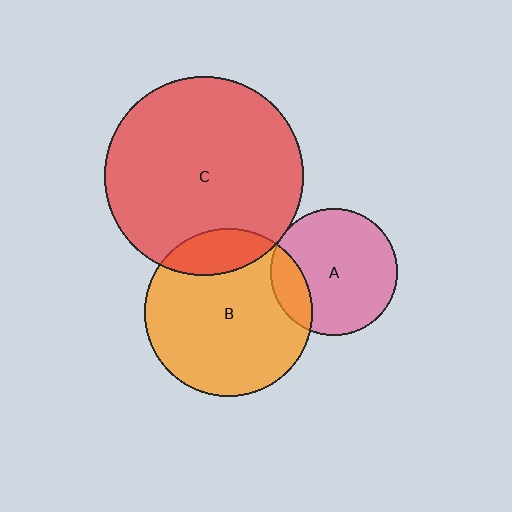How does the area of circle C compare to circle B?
Approximately 1.4 times.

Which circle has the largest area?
Circle C (red).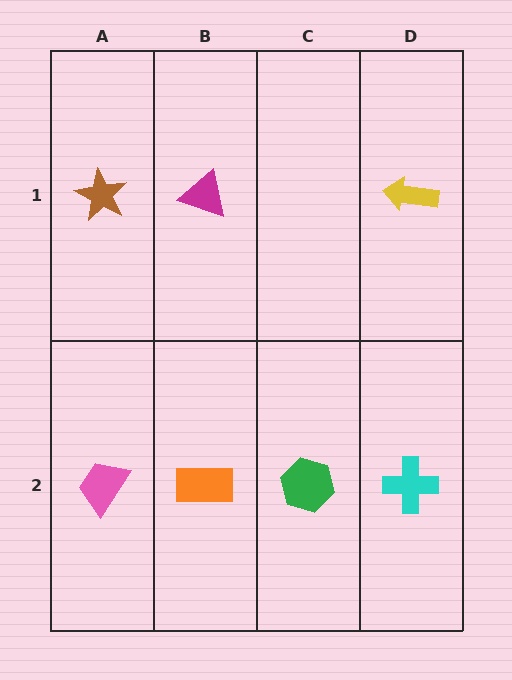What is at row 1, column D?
A yellow arrow.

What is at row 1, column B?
A magenta triangle.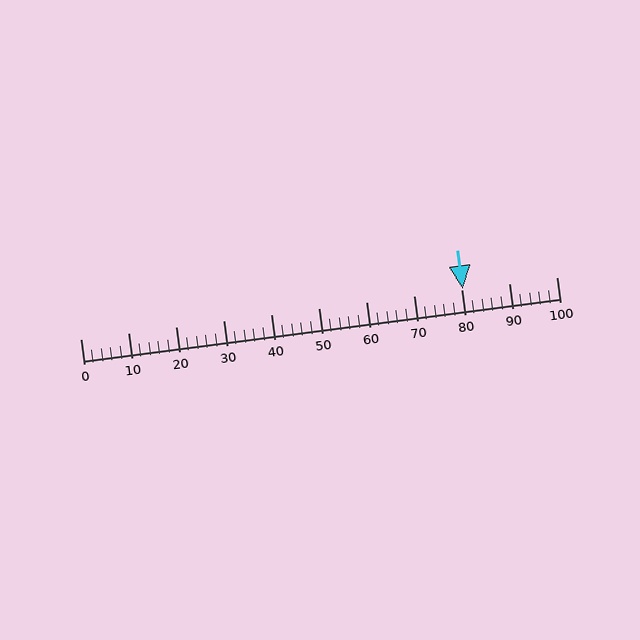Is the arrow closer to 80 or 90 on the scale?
The arrow is closer to 80.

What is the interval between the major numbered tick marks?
The major tick marks are spaced 10 units apart.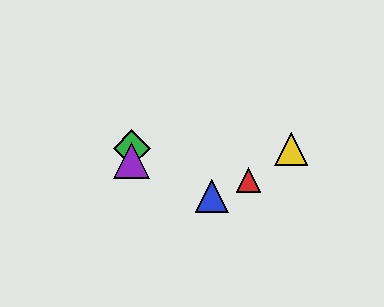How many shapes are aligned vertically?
2 shapes (the green diamond, the purple triangle) are aligned vertically.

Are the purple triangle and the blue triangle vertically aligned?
No, the purple triangle is at x≈132 and the blue triangle is at x≈212.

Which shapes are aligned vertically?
The green diamond, the purple triangle are aligned vertically.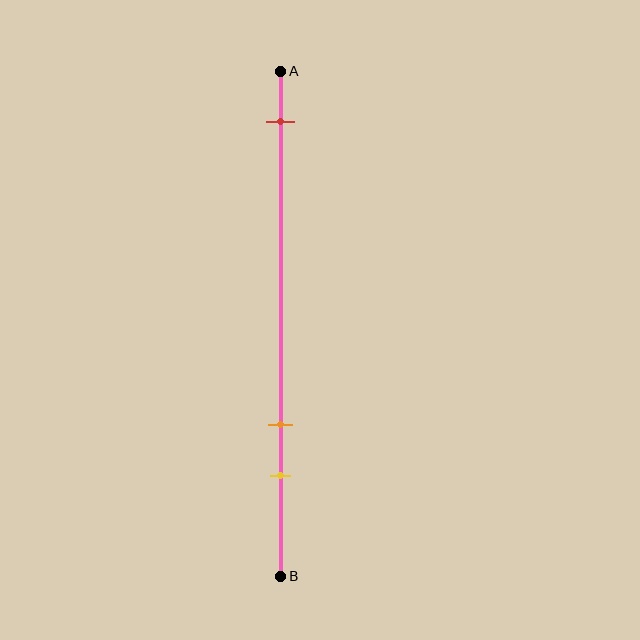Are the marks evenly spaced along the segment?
No, the marks are not evenly spaced.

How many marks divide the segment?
There are 3 marks dividing the segment.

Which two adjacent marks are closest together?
The orange and yellow marks are the closest adjacent pair.